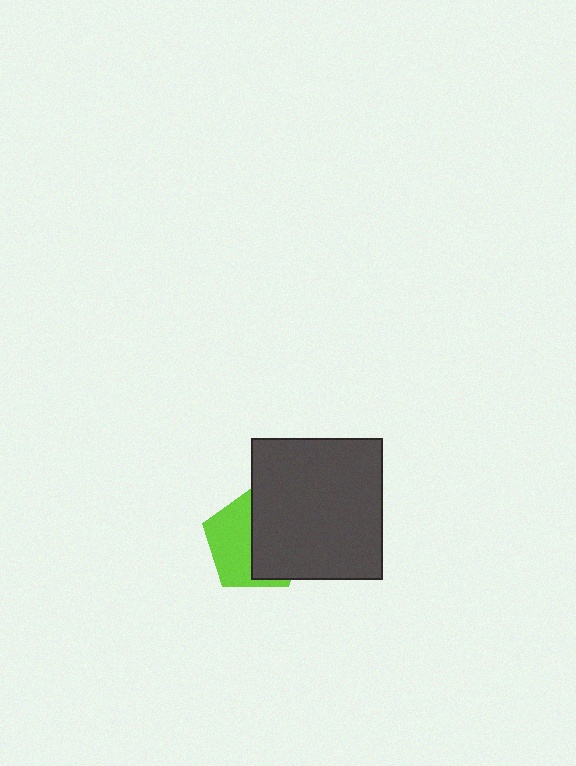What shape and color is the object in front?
The object in front is a dark gray rectangle.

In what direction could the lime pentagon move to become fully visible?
The lime pentagon could move left. That would shift it out from behind the dark gray rectangle entirely.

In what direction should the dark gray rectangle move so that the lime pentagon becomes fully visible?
The dark gray rectangle should move right. That is the shortest direction to clear the overlap and leave the lime pentagon fully visible.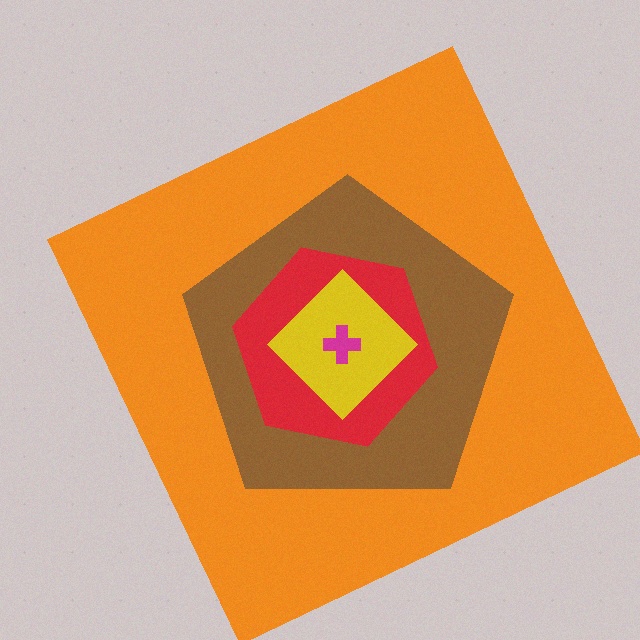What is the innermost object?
The magenta cross.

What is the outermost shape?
The orange square.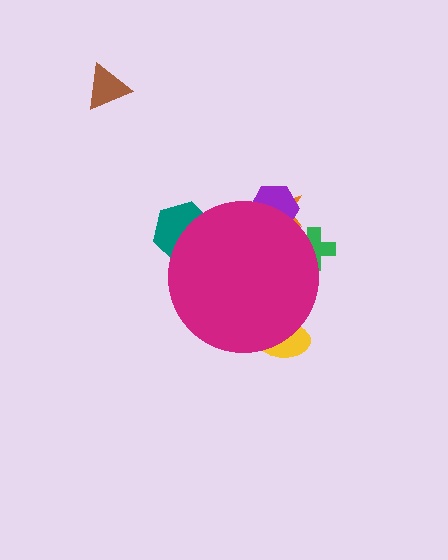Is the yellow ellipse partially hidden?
Yes, the yellow ellipse is partially hidden behind the magenta circle.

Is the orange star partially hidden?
Yes, the orange star is partially hidden behind the magenta circle.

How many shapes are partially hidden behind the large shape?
5 shapes are partially hidden.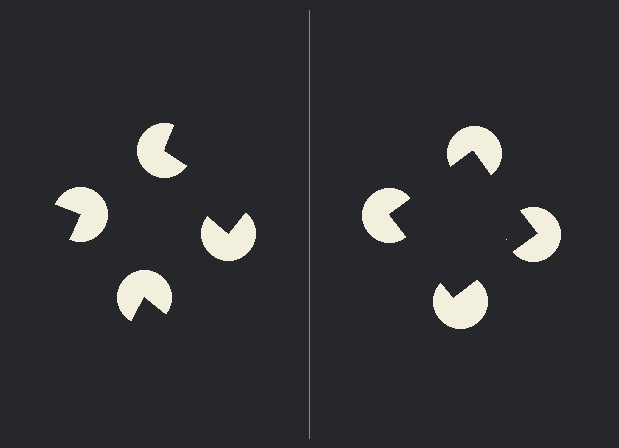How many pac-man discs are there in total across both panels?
8 — 4 on each side.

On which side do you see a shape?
An illusory square appears on the right side. On the left side the wedge cuts are rotated, so no coherent shape forms.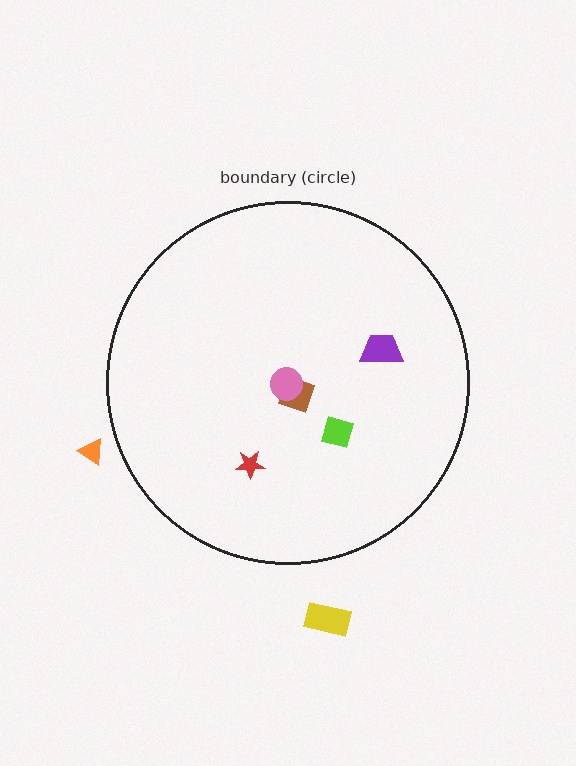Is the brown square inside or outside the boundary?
Inside.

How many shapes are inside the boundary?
5 inside, 2 outside.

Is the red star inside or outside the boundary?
Inside.